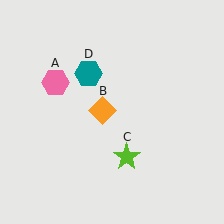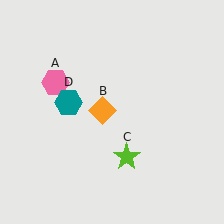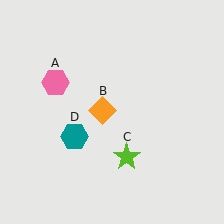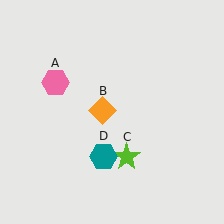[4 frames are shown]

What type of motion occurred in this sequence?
The teal hexagon (object D) rotated counterclockwise around the center of the scene.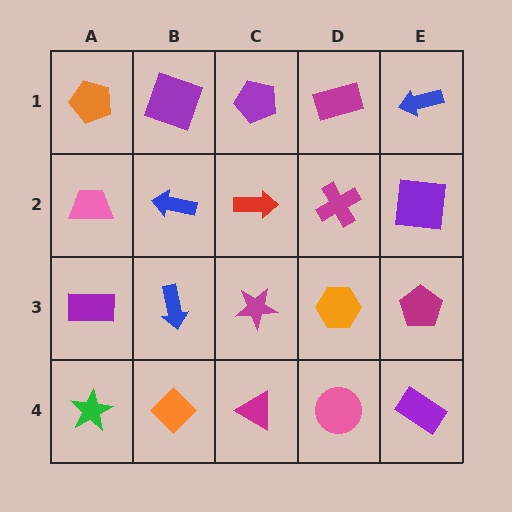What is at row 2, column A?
A pink trapezoid.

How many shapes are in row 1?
5 shapes.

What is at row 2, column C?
A red arrow.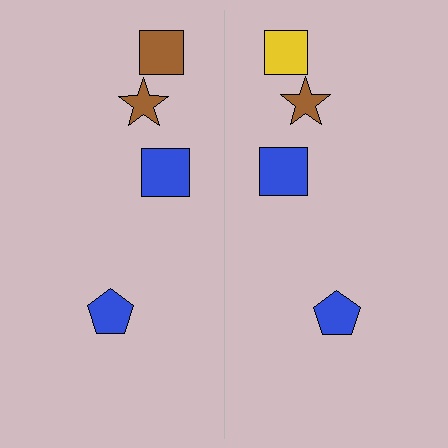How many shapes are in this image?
There are 8 shapes in this image.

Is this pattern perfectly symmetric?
No, the pattern is not perfectly symmetric. The yellow square on the right side breaks the symmetry — its mirror counterpart is brown.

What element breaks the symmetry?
The yellow square on the right side breaks the symmetry — its mirror counterpart is brown.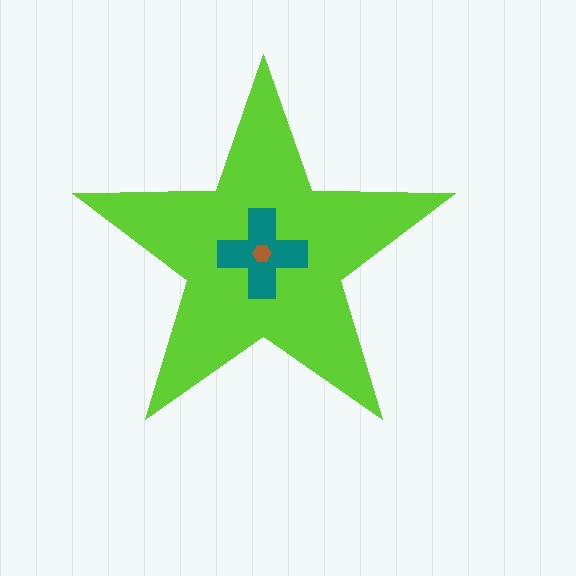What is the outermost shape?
The lime star.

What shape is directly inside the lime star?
The teal cross.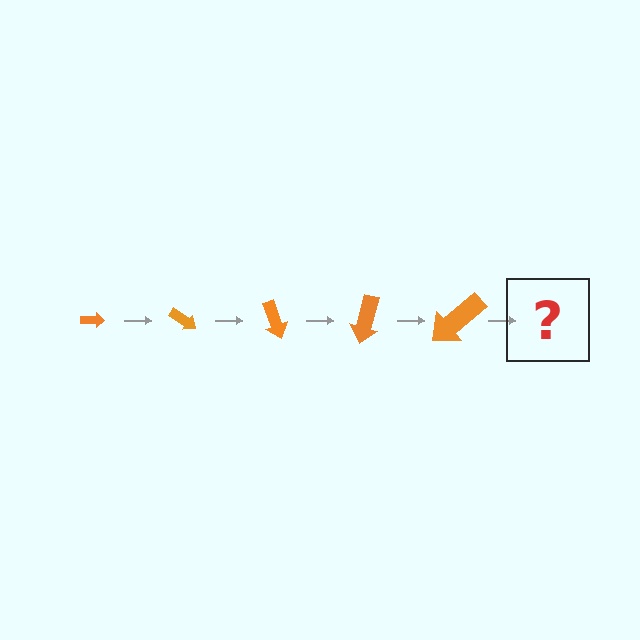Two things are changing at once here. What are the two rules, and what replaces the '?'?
The two rules are that the arrow grows larger each step and it rotates 35 degrees each step. The '?' should be an arrow, larger than the previous one and rotated 175 degrees from the start.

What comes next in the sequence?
The next element should be an arrow, larger than the previous one and rotated 175 degrees from the start.